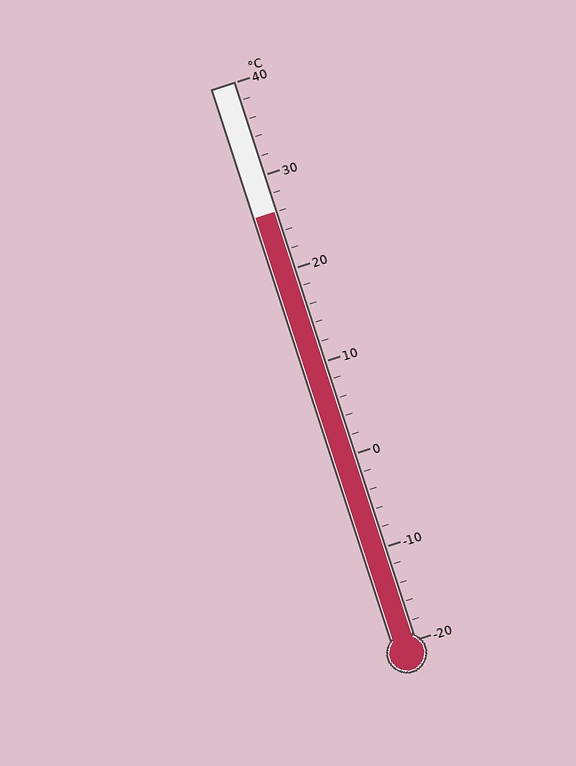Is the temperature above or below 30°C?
The temperature is below 30°C.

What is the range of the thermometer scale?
The thermometer scale ranges from -20°C to 40°C.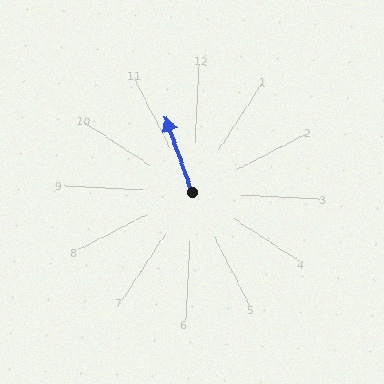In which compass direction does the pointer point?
Northwest.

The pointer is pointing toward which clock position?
Roughly 11 o'clock.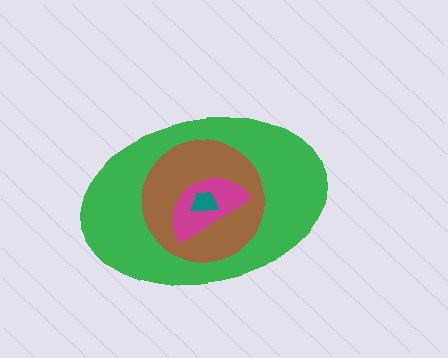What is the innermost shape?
The teal trapezoid.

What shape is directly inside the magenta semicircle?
The teal trapezoid.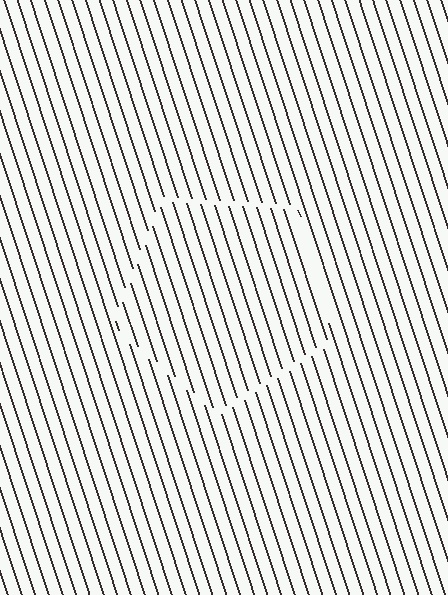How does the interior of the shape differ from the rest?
The interior of the shape contains the same grating, shifted by half a period — the contour is defined by the phase discontinuity where line-ends from the inner and outer gratings abut.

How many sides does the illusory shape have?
5 sides — the line-ends trace a pentagon.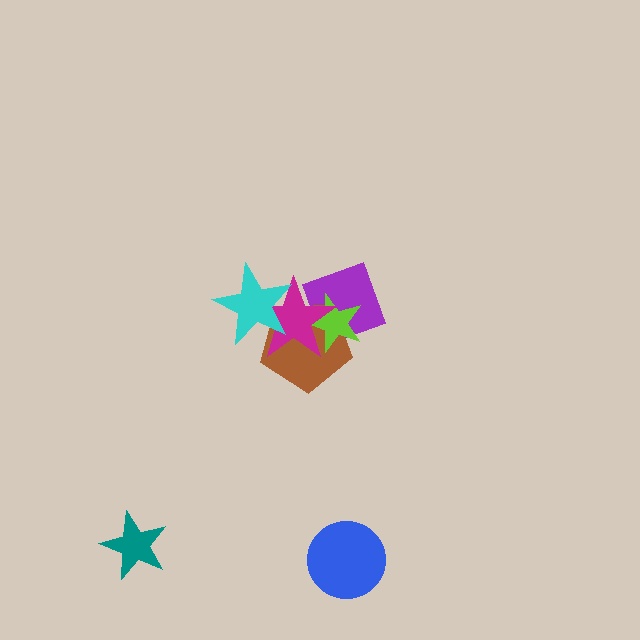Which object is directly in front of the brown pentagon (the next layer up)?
The lime star is directly in front of the brown pentagon.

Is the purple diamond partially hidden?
Yes, it is partially covered by another shape.